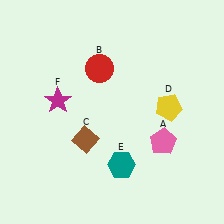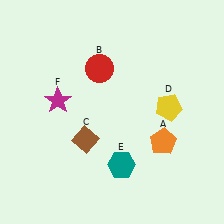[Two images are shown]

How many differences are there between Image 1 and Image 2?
There is 1 difference between the two images.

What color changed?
The pentagon (A) changed from pink in Image 1 to orange in Image 2.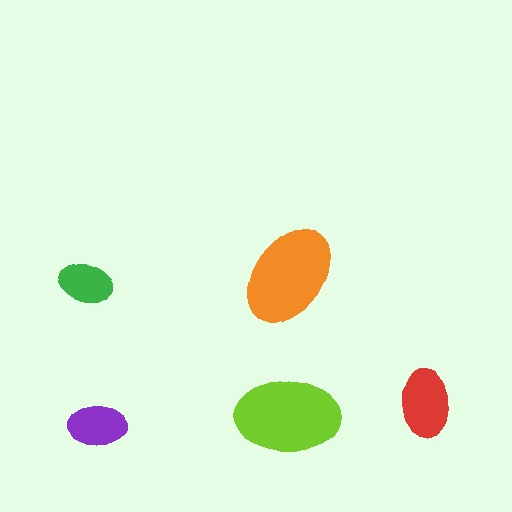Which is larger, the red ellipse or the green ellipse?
The red one.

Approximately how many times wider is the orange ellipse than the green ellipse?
About 2 times wider.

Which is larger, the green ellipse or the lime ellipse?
The lime one.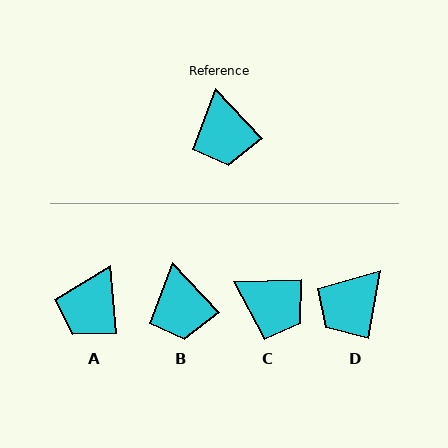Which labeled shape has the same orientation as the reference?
B.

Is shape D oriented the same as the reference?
No, it is off by about 53 degrees.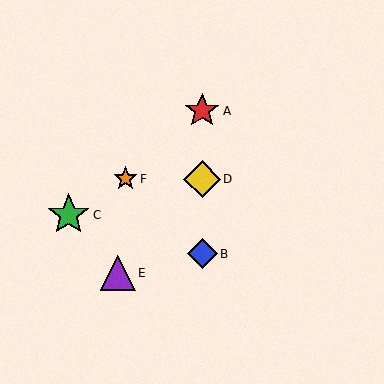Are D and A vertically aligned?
Yes, both are at x≈202.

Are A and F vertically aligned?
No, A is at x≈202 and F is at x≈125.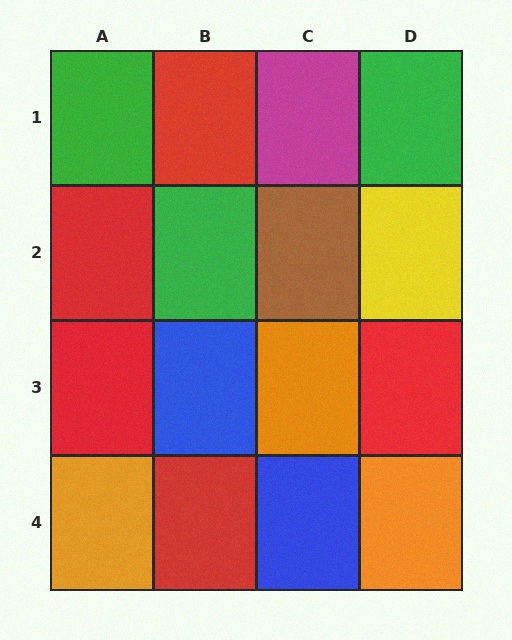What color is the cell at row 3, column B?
Blue.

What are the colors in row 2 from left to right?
Red, green, brown, yellow.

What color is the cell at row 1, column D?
Green.